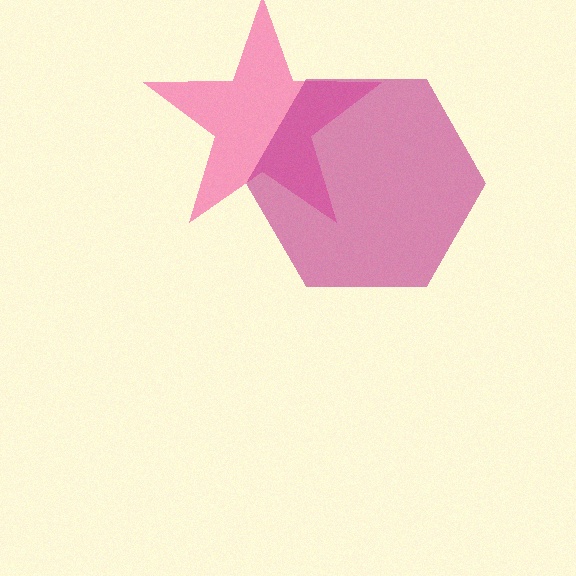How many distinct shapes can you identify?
There are 2 distinct shapes: a pink star, a magenta hexagon.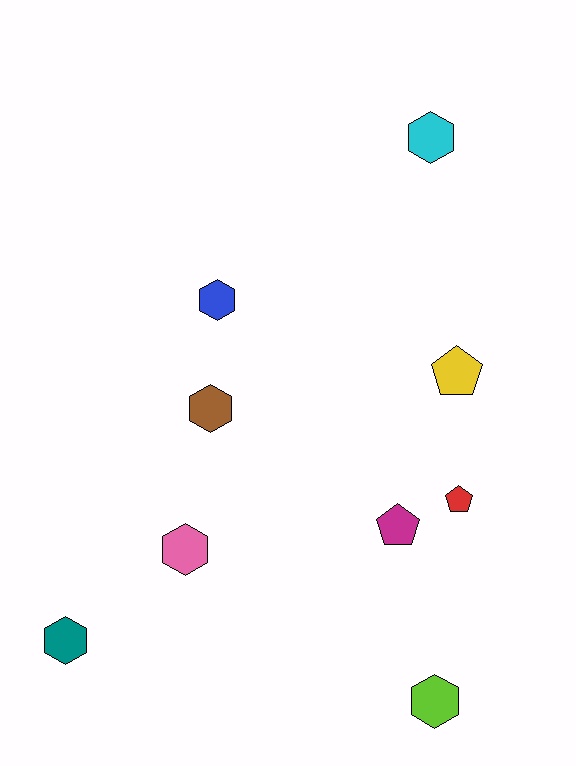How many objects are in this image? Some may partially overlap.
There are 9 objects.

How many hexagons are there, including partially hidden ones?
There are 6 hexagons.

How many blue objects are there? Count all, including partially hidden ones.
There is 1 blue object.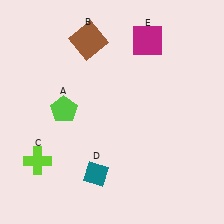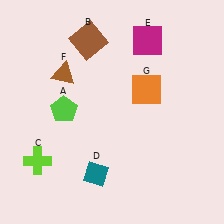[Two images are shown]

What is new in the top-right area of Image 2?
An orange square (G) was added in the top-right area of Image 2.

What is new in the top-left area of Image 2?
A brown triangle (F) was added in the top-left area of Image 2.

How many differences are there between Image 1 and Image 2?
There are 2 differences between the two images.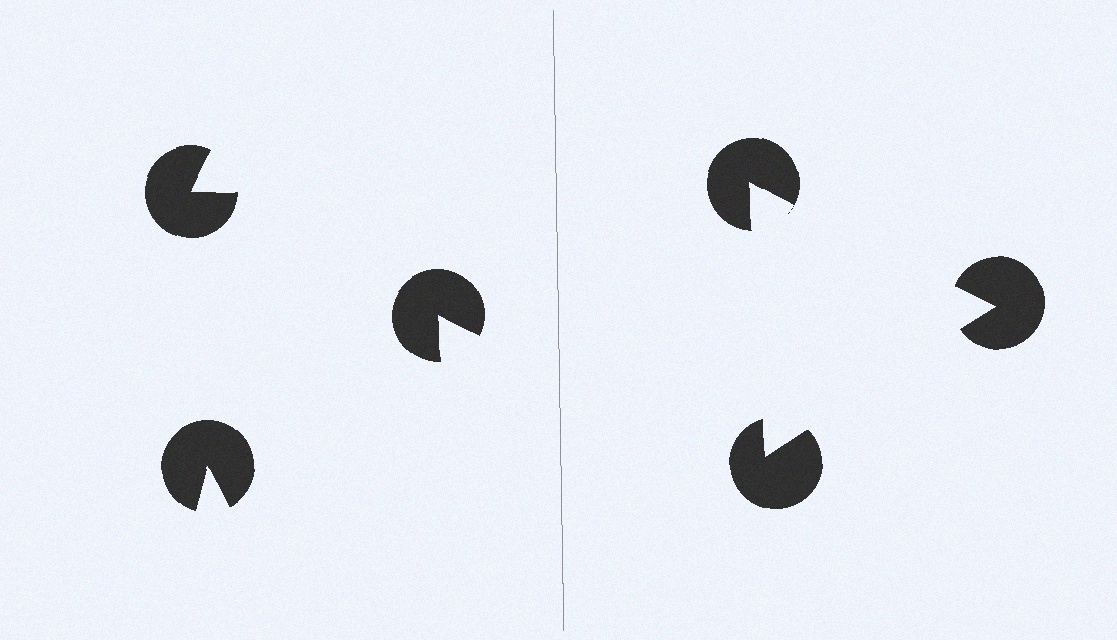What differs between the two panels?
The pac-man discs are positioned identically on both sides; only the wedge orientations differ. On the right they align to a triangle; on the left they are misaligned.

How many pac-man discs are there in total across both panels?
6 — 3 on each side.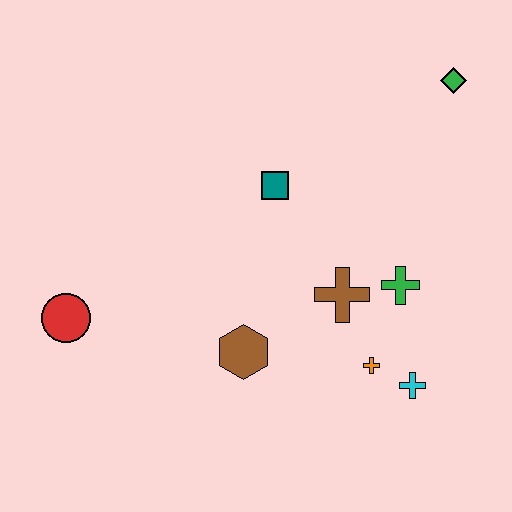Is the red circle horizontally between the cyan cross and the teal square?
No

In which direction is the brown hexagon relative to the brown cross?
The brown hexagon is to the left of the brown cross.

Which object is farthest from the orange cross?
The red circle is farthest from the orange cross.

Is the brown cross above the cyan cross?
Yes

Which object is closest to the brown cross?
The green cross is closest to the brown cross.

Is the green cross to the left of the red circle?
No